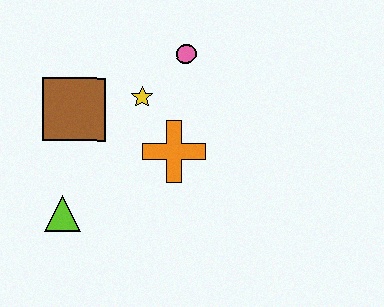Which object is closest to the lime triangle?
The brown square is closest to the lime triangle.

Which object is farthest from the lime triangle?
The pink circle is farthest from the lime triangle.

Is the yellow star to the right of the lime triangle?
Yes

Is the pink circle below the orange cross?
No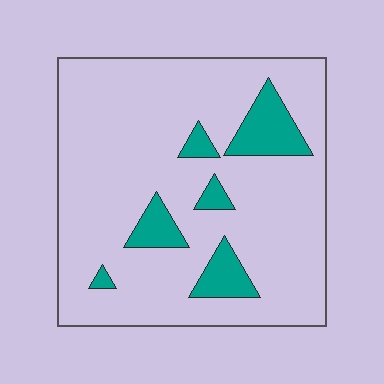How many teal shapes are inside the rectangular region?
6.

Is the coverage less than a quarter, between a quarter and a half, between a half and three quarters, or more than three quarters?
Less than a quarter.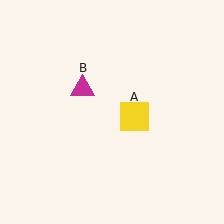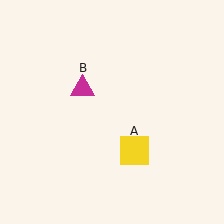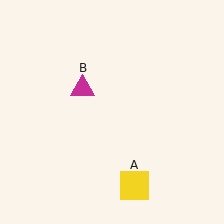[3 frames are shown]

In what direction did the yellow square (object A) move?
The yellow square (object A) moved down.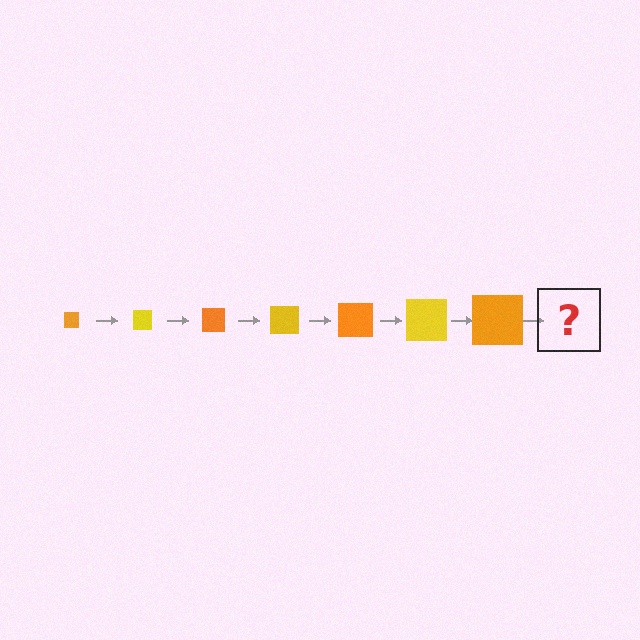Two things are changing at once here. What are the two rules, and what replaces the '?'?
The two rules are that the square grows larger each step and the color cycles through orange and yellow. The '?' should be a yellow square, larger than the previous one.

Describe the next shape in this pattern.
It should be a yellow square, larger than the previous one.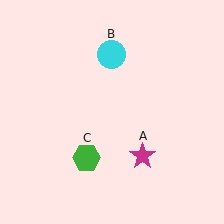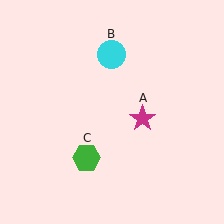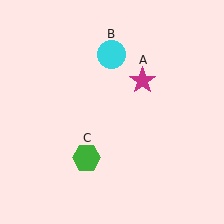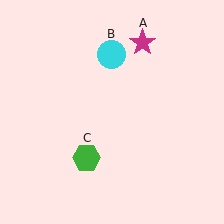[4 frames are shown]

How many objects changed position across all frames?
1 object changed position: magenta star (object A).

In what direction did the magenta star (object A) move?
The magenta star (object A) moved up.